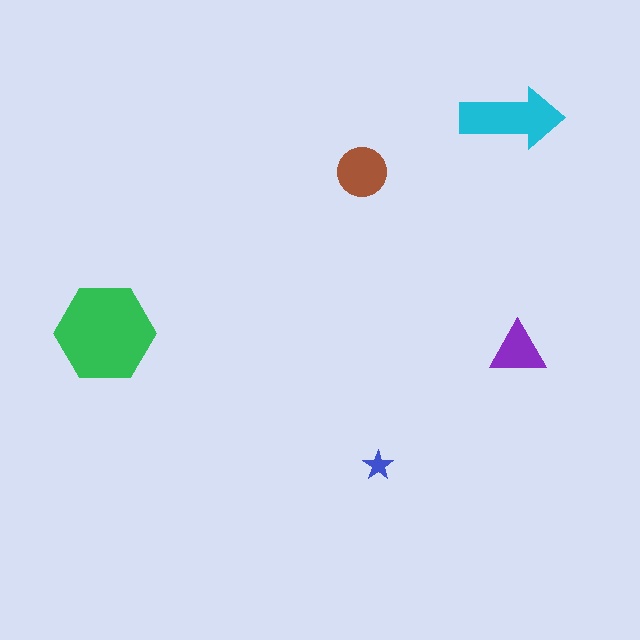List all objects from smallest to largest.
The blue star, the purple triangle, the brown circle, the cyan arrow, the green hexagon.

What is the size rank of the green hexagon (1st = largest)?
1st.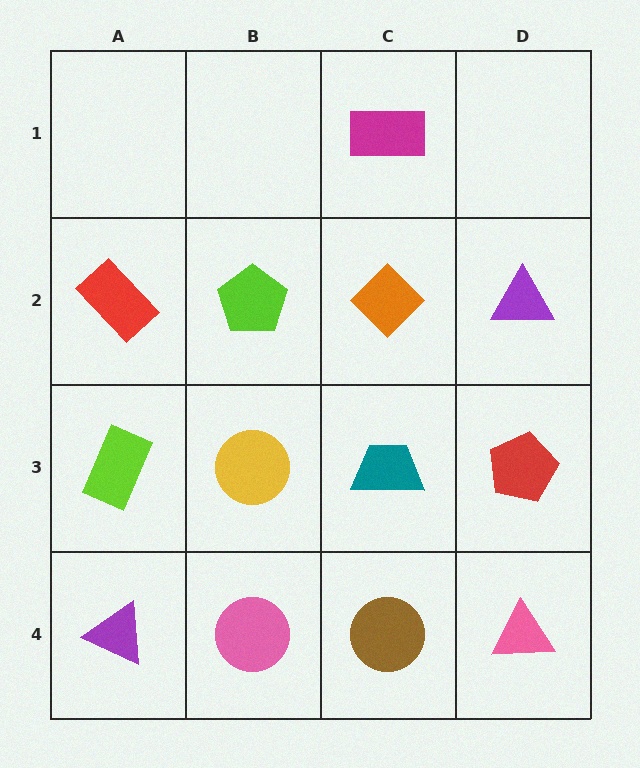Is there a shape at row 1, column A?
No, that cell is empty.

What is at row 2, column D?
A purple triangle.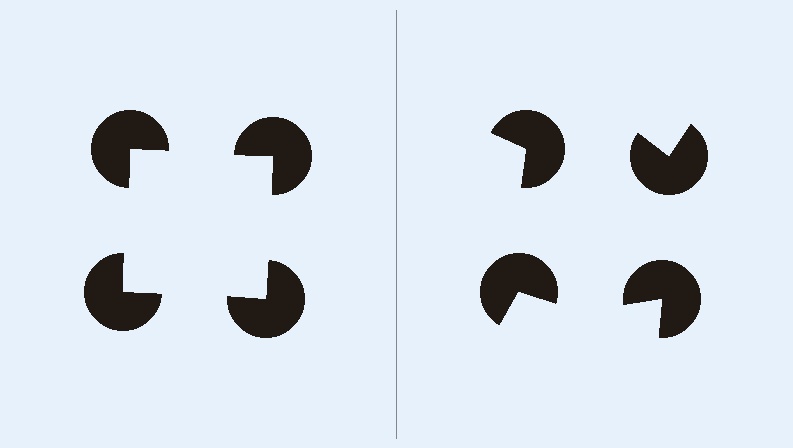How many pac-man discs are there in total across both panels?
8 — 4 on each side.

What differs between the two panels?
The pac-man discs are positioned identically on both sides; only the wedge orientations differ. On the left they align to a square; on the right they are misaligned.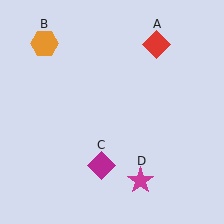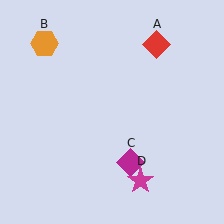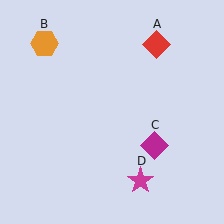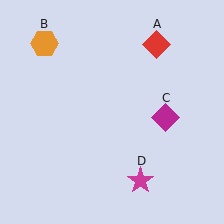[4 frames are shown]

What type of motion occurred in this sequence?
The magenta diamond (object C) rotated counterclockwise around the center of the scene.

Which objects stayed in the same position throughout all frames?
Red diamond (object A) and orange hexagon (object B) and magenta star (object D) remained stationary.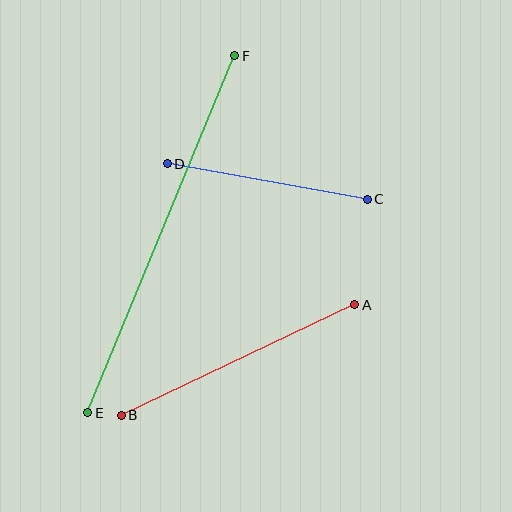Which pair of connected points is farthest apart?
Points E and F are farthest apart.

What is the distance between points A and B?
The distance is approximately 258 pixels.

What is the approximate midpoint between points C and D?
The midpoint is at approximately (267, 182) pixels.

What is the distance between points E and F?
The distance is approximately 386 pixels.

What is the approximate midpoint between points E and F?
The midpoint is at approximately (161, 234) pixels.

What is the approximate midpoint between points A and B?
The midpoint is at approximately (238, 360) pixels.